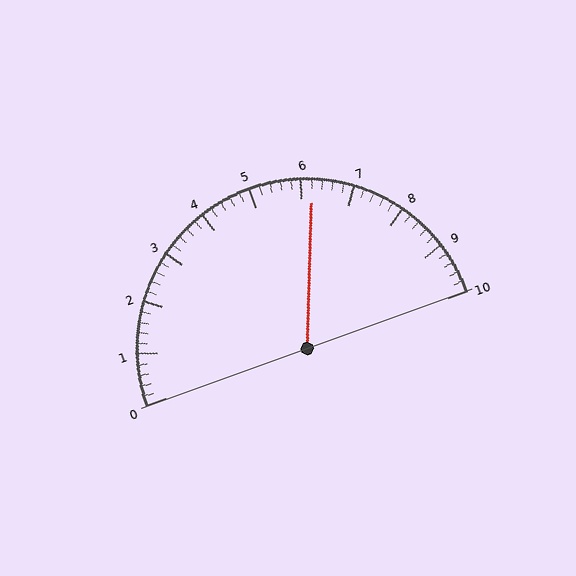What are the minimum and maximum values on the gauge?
The gauge ranges from 0 to 10.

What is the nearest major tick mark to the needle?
The nearest major tick mark is 6.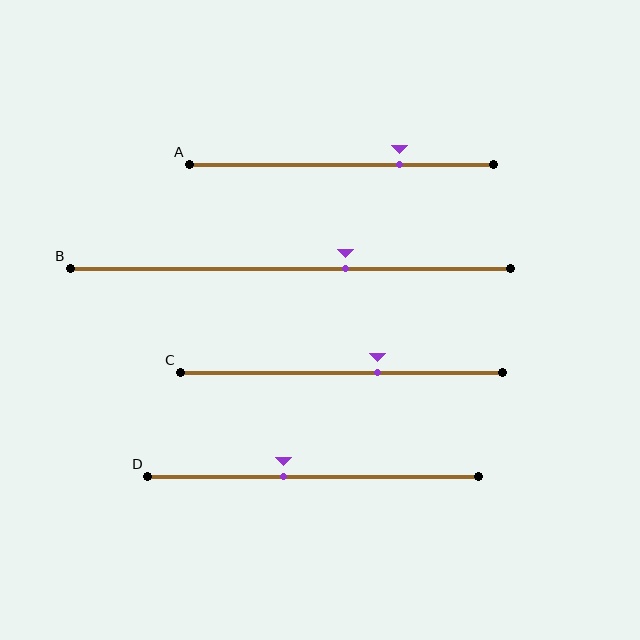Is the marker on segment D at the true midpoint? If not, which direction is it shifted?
No, the marker on segment D is shifted to the left by about 9% of the segment length.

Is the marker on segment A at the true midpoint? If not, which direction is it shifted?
No, the marker on segment A is shifted to the right by about 19% of the segment length.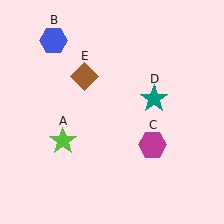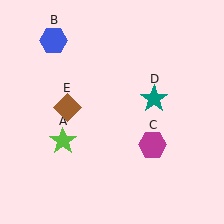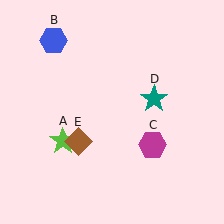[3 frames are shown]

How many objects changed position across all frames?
1 object changed position: brown diamond (object E).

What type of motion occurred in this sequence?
The brown diamond (object E) rotated counterclockwise around the center of the scene.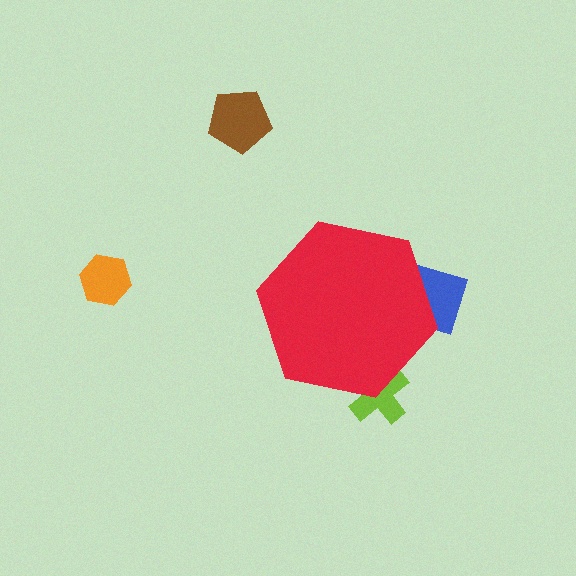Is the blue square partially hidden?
Yes, the blue square is partially hidden behind the red hexagon.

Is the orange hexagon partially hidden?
No, the orange hexagon is fully visible.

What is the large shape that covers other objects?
A red hexagon.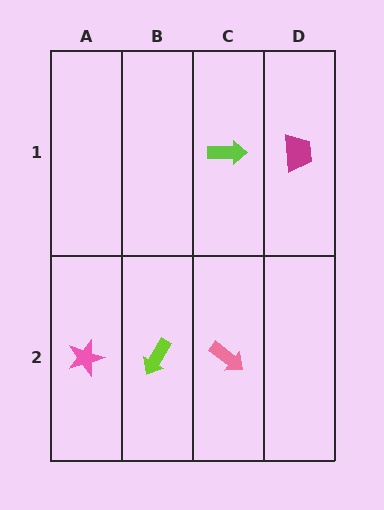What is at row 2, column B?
A lime arrow.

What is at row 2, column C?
A pink arrow.